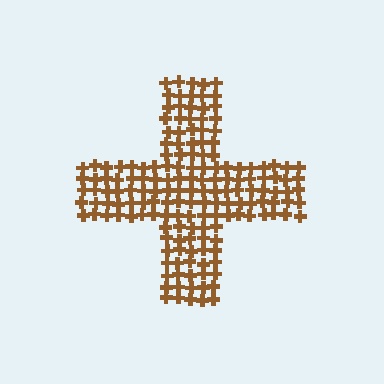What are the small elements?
The small elements are crosses.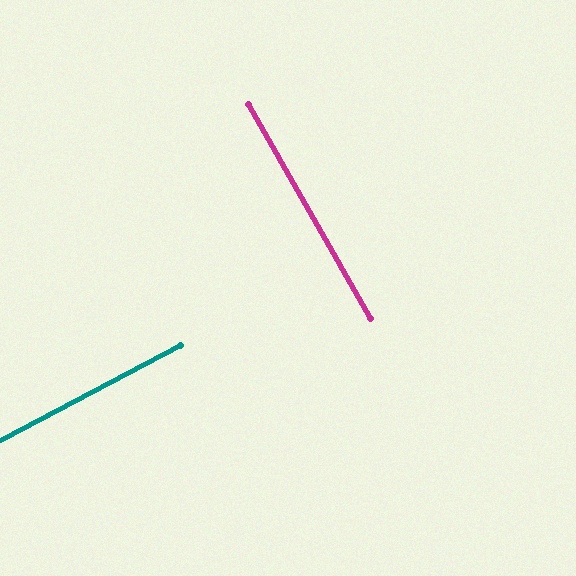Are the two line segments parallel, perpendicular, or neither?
Perpendicular — they meet at approximately 88°.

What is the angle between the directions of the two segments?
Approximately 88 degrees.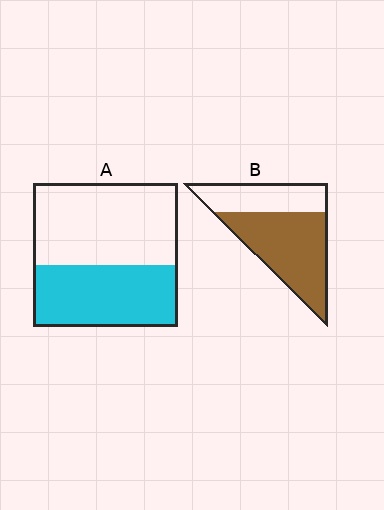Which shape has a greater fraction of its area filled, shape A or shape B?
Shape B.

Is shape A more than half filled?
No.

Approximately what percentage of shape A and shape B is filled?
A is approximately 45% and B is approximately 65%.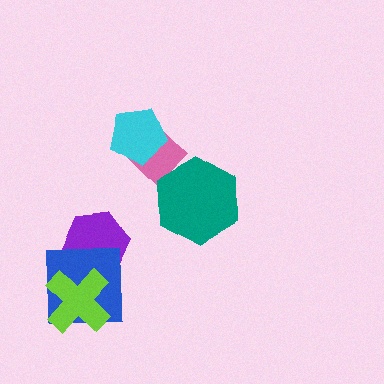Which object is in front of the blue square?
The lime cross is in front of the blue square.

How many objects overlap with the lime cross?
2 objects overlap with the lime cross.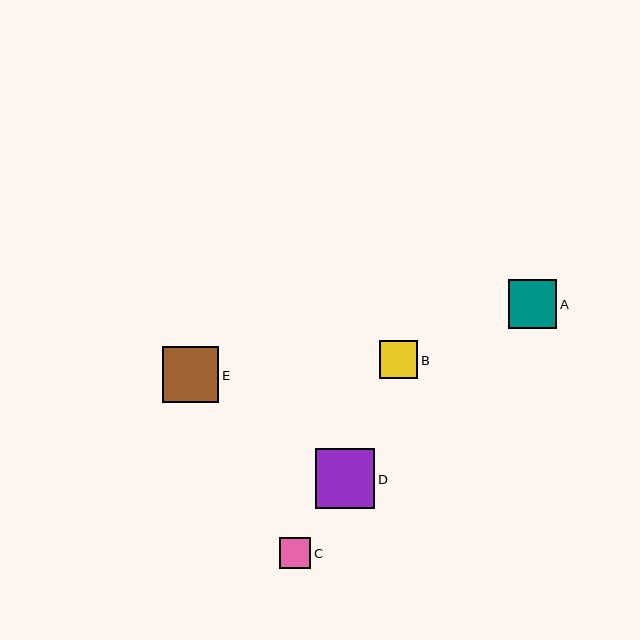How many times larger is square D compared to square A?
Square D is approximately 1.2 times the size of square A.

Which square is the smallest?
Square C is the smallest with a size of approximately 31 pixels.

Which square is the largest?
Square D is the largest with a size of approximately 60 pixels.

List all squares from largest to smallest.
From largest to smallest: D, E, A, B, C.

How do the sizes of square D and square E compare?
Square D and square E are approximately the same size.